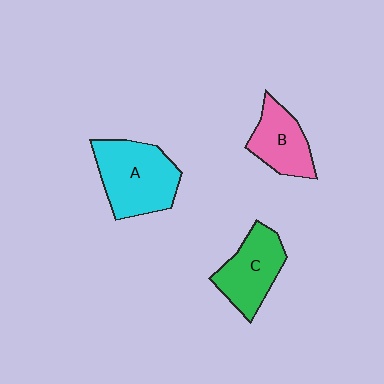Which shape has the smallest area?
Shape B (pink).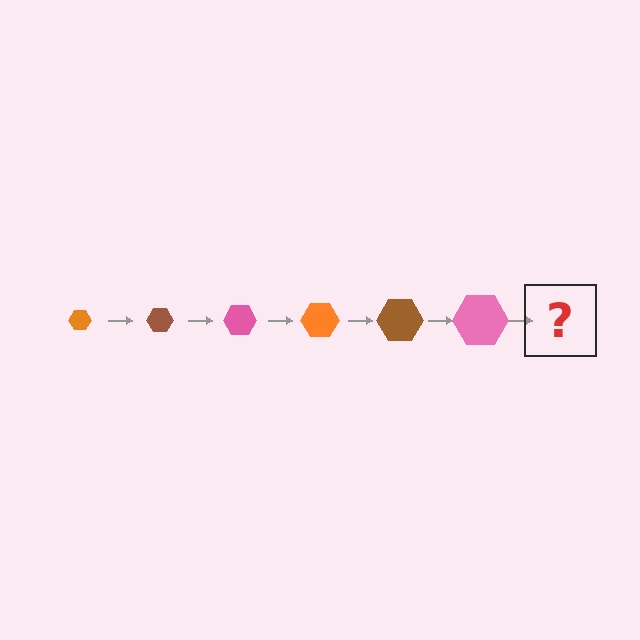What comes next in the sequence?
The next element should be an orange hexagon, larger than the previous one.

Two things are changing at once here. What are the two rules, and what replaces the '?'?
The two rules are that the hexagon grows larger each step and the color cycles through orange, brown, and pink. The '?' should be an orange hexagon, larger than the previous one.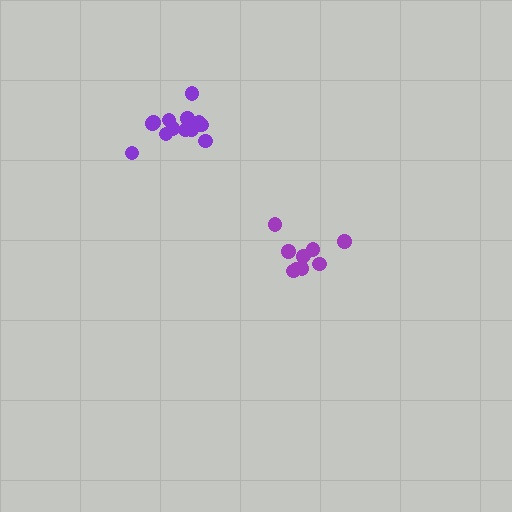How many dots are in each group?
Group 1: 10 dots, Group 2: 15 dots (25 total).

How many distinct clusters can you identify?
There are 2 distinct clusters.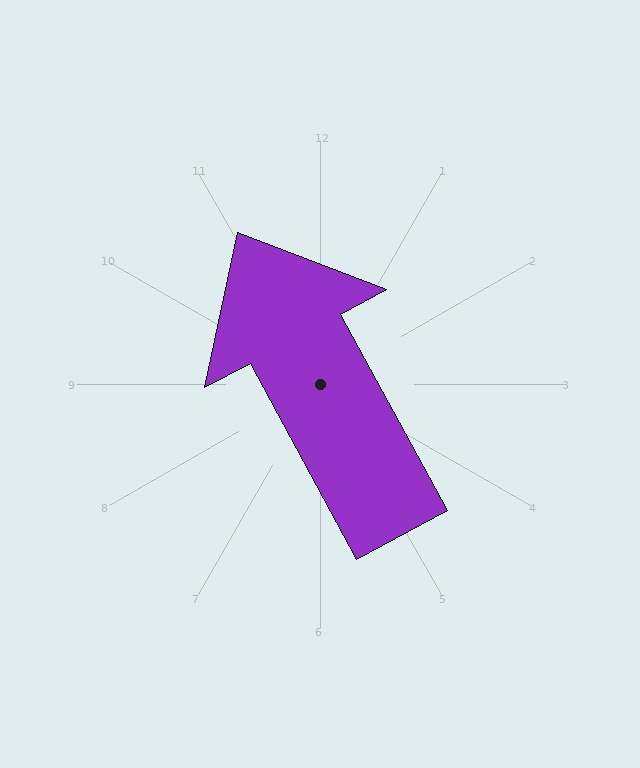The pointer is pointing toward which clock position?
Roughly 11 o'clock.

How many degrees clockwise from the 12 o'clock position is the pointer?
Approximately 332 degrees.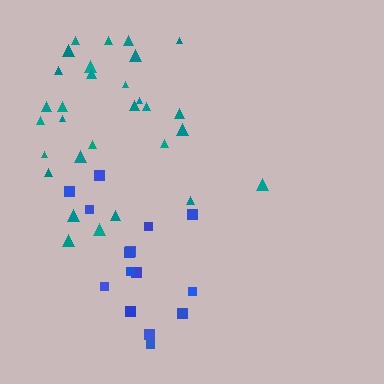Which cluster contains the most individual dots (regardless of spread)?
Teal (30).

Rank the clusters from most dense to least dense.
teal, blue.